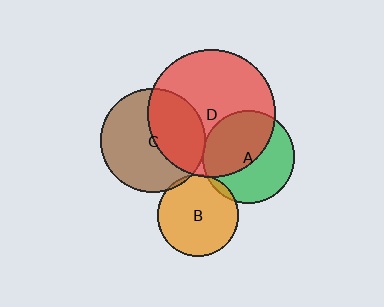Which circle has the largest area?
Circle D (red).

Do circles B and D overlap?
Yes.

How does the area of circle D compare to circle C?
Approximately 1.5 times.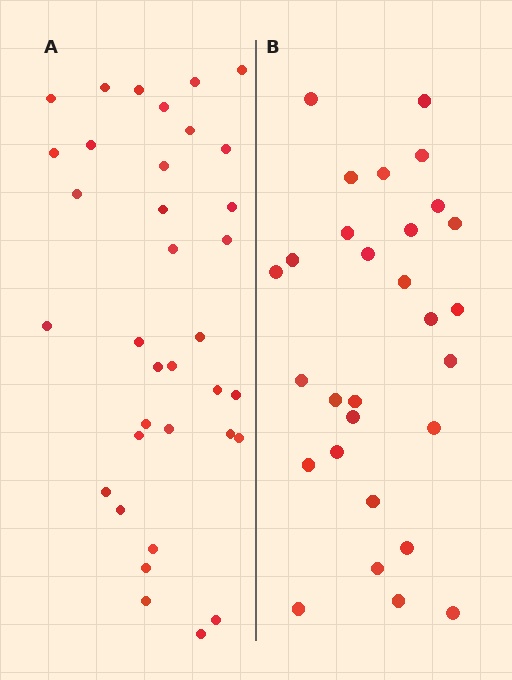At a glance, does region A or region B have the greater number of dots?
Region A (the left region) has more dots.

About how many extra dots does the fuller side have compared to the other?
Region A has about 6 more dots than region B.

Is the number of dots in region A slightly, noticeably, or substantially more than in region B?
Region A has only slightly more — the two regions are fairly close. The ratio is roughly 1.2 to 1.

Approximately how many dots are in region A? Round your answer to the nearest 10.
About 40 dots. (The exact count is 35, which rounds to 40.)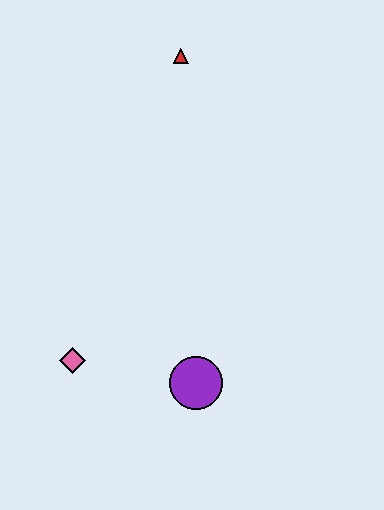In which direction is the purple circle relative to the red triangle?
The purple circle is below the red triangle.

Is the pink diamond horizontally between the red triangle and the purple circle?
No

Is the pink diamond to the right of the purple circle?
No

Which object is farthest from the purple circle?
The red triangle is farthest from the purple circle.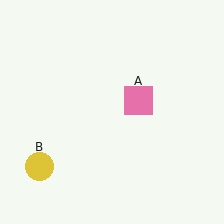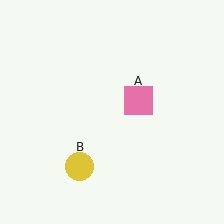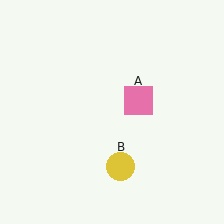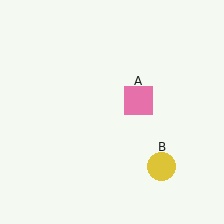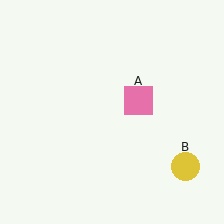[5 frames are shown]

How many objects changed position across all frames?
1 object changed position: yellow circle (object B).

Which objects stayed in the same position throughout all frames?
Pink square (object A) remained stationary.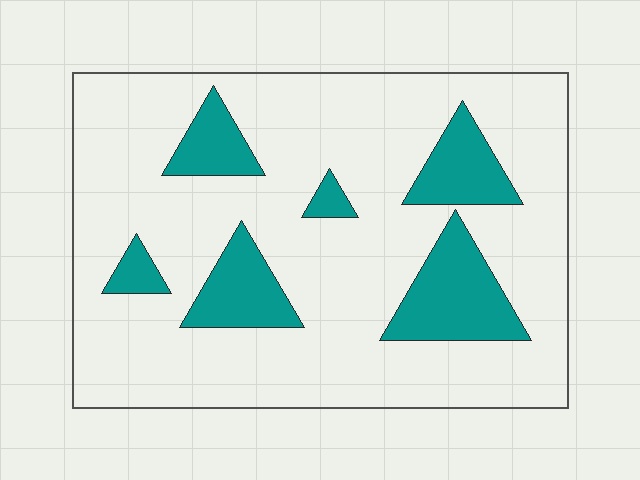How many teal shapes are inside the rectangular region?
6.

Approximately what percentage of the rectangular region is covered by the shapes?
Approximately 20%.